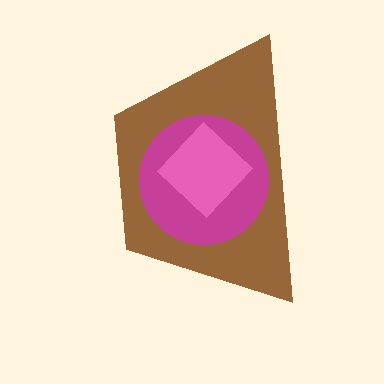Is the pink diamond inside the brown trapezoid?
Yes.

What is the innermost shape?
The pink diamond.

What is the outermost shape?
The brown trapezoid.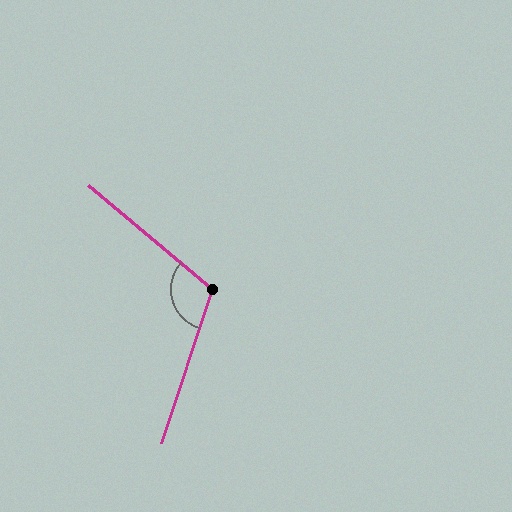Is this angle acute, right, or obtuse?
It is obtuse.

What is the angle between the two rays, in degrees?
Approximately 112 degrees.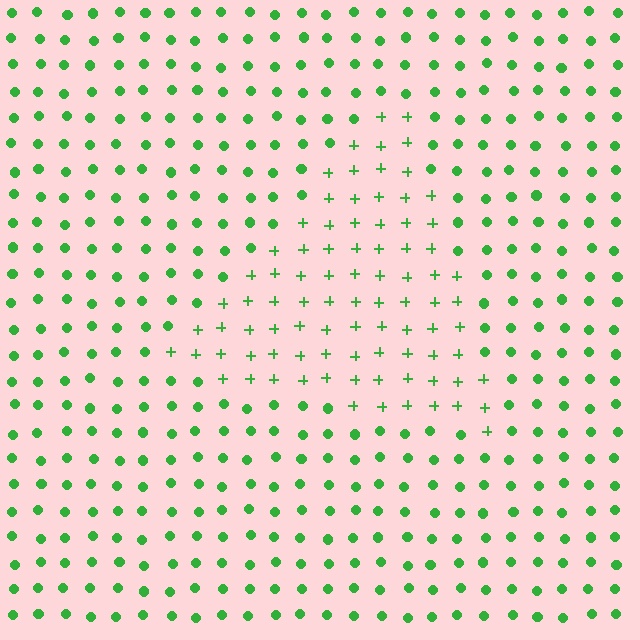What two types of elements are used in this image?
The image uses plus signs inside the triangle region and circles outside it.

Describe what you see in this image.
The image is filled with small green elements arranged in a uniform grid. A triangle-shaped region contains plus signs, while the surrounding area contains circles. The boundary is defined purely by the change in element shape.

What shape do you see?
I see a triangle.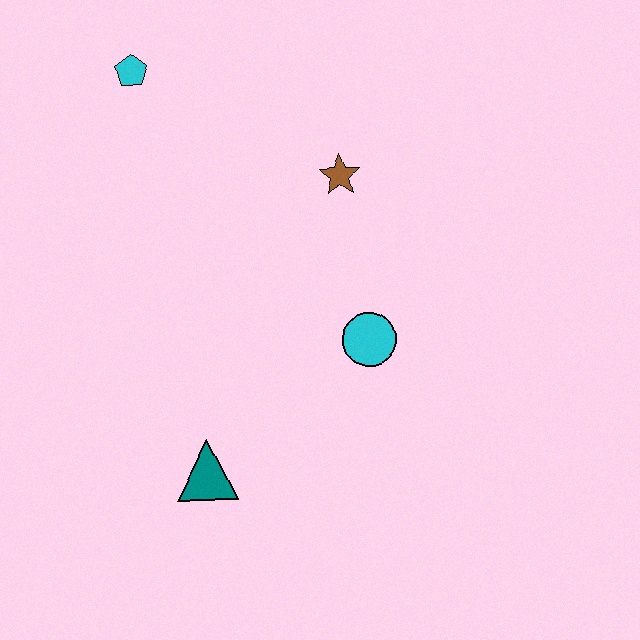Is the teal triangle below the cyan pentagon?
Yes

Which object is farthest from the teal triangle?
The cyan pentagon is farthest from the teal triangle.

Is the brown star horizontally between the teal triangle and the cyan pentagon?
No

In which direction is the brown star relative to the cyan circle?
The brown star is above the cyan circle.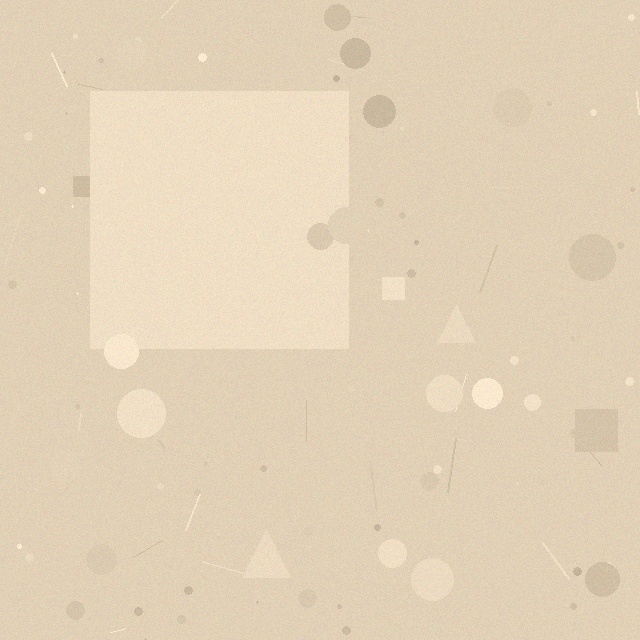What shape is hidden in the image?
A square is hidden in the image.